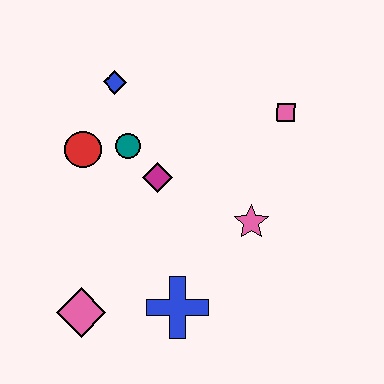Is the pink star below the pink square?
Yes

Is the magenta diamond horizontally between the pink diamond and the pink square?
Yes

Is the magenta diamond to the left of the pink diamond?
No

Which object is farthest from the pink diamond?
The pink square is farthest from the pink diamond.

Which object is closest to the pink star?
The magenta diamond is closest to the pink star.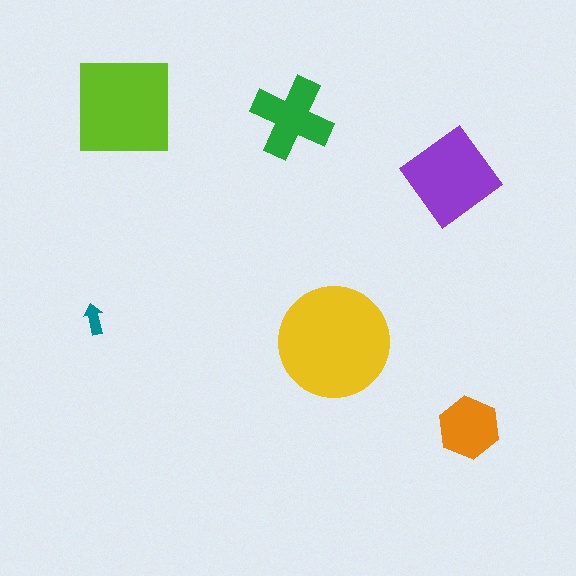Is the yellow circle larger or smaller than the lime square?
Larger.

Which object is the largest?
The yellow circle.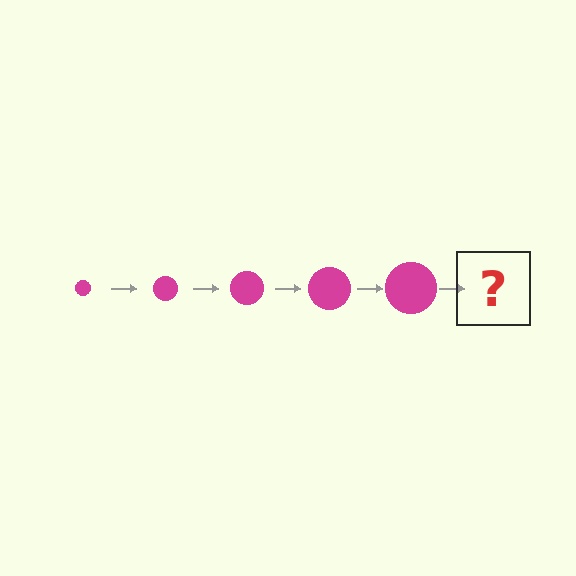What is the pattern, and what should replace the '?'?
The pattern is that the circle gets progressively larger each step. The '?' should be a magenta circle, larger than the previous one.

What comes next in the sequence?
The next element should be a magenta circle, larger than the previous one.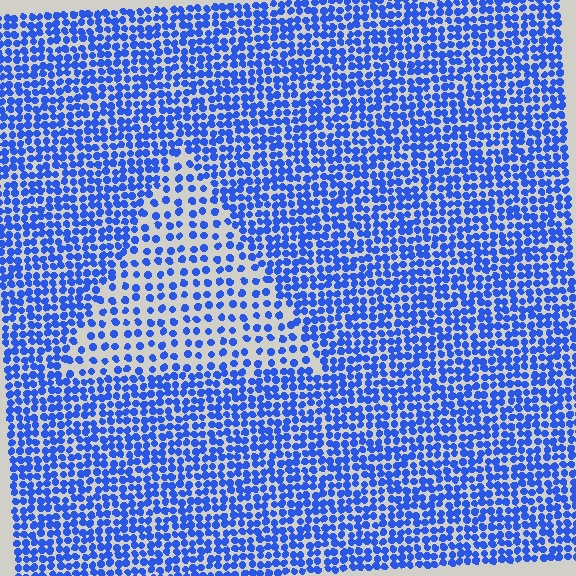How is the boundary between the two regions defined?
The boundary is defined by a change in element density (approximately 2.0x ratio). All elements are the same color, size, and shape.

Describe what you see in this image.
The image contains small blue elements arranged at two different densities. A triangle-shaped region is visible where the elements are less densely packed than the surrounding area.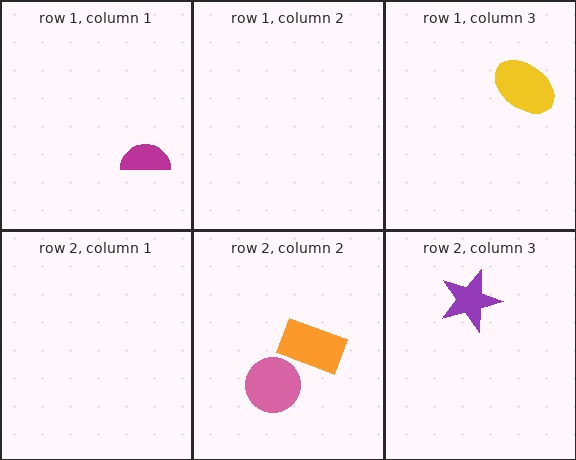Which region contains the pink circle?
The row 2, column 2 region.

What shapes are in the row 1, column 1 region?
The magenta semicircle.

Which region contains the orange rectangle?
The row 2, column 2 region.